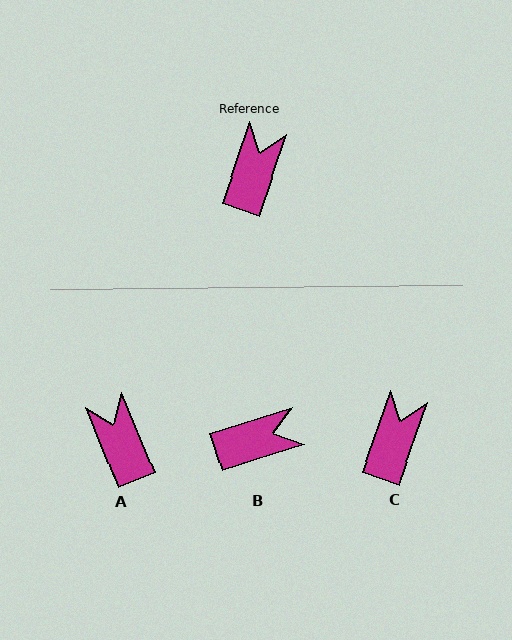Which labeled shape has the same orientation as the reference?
C.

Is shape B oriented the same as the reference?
No, it is off by about 53 degrees.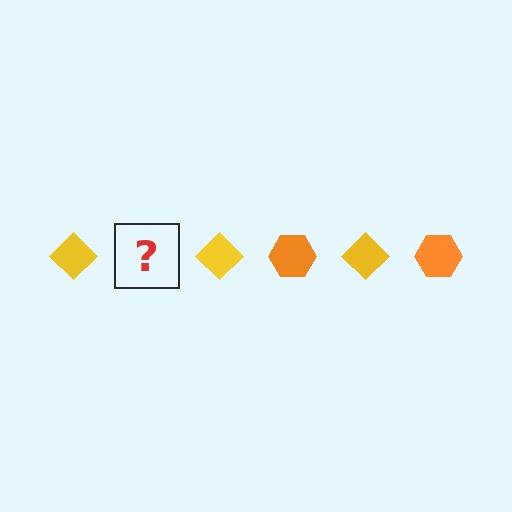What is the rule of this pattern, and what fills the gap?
The rule is that the pattern alternates between yellow diamond and orange hexagon. The gap should be filled with an orange hexagon.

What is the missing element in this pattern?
The missing element is an orange hexagon.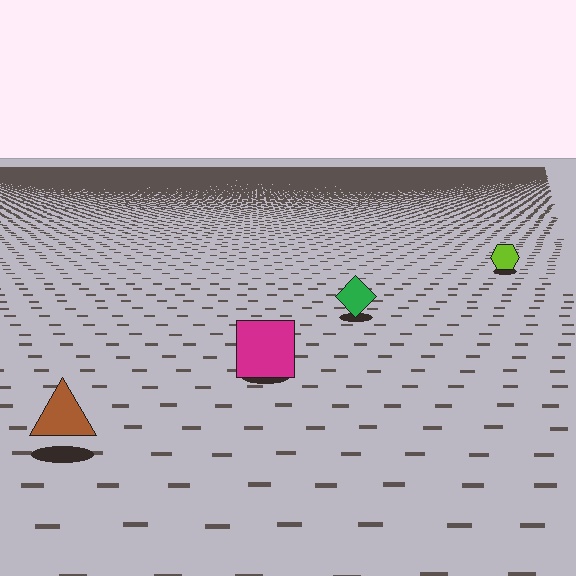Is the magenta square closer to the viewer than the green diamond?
Yes. The magenta square is closer — you can tell from the texture gradient: the ground texture is coarser near it.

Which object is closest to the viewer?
The brown triangle is closest. The texture marks near it are larger and more spread out.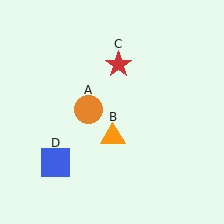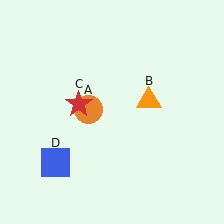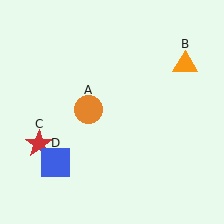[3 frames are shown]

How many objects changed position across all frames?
2 objects changed position: orange triangle (object B), red star (object C).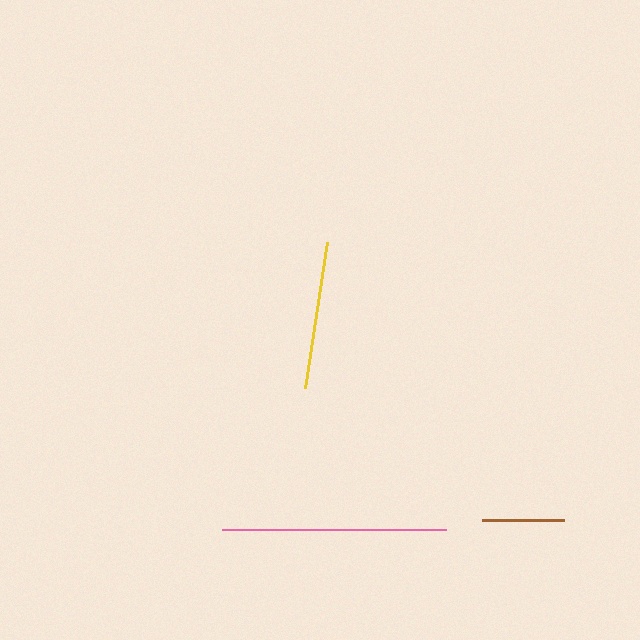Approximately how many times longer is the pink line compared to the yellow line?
The pink line is approximately 1.5 times the length of the yellow line.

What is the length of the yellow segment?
The yellow segment is approximately 147 pixels long.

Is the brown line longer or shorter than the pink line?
The pink line is longer than the brown line.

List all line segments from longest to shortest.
From longest to shortest: pink, yellow, brown.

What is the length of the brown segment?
The brown segment is approximately 82 pixels long.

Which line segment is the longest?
The pink line is the longest at approximately 224 pixels.